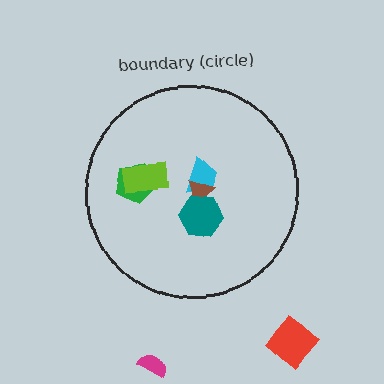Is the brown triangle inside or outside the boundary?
Inside.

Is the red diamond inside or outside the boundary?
Outside.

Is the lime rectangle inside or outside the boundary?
Inside.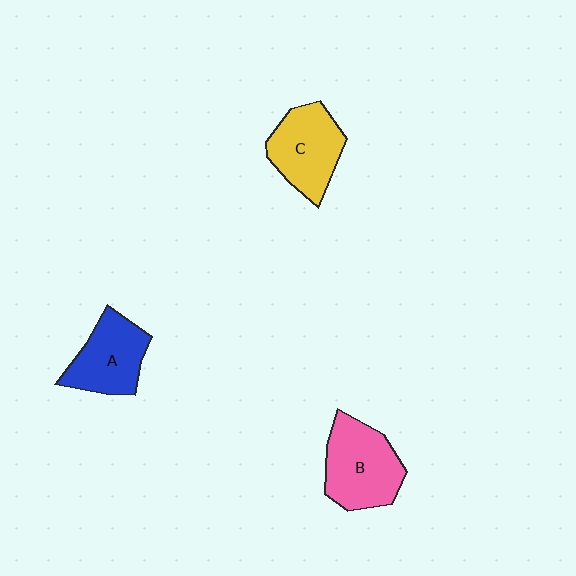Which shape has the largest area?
Shape B (pink).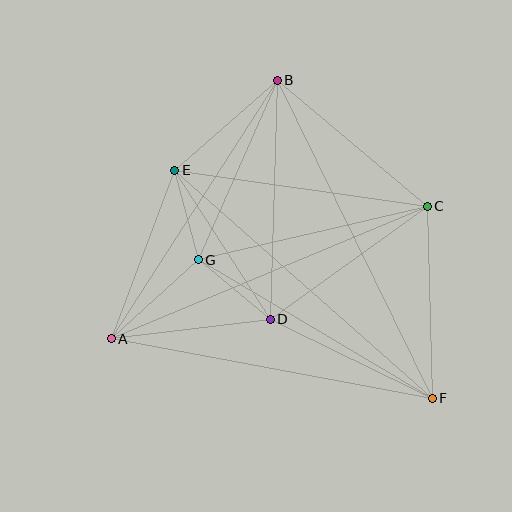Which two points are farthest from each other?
Points B and F are farthest from each other.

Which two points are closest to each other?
Points E and G are closest to each other.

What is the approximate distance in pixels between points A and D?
The distance between A and D is approximately 160 pixels.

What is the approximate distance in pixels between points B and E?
The distance between B and E is approximately 136 pixels.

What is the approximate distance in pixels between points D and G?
The distance between D and G is approximately 94 pixels.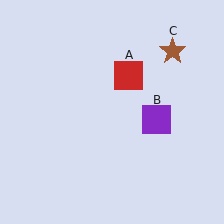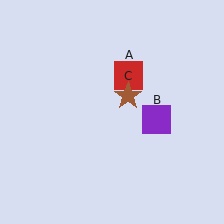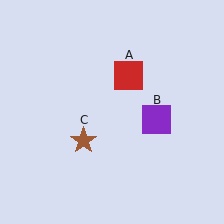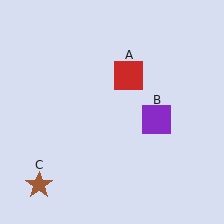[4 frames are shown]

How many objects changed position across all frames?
1 object changed position: brown star (object C).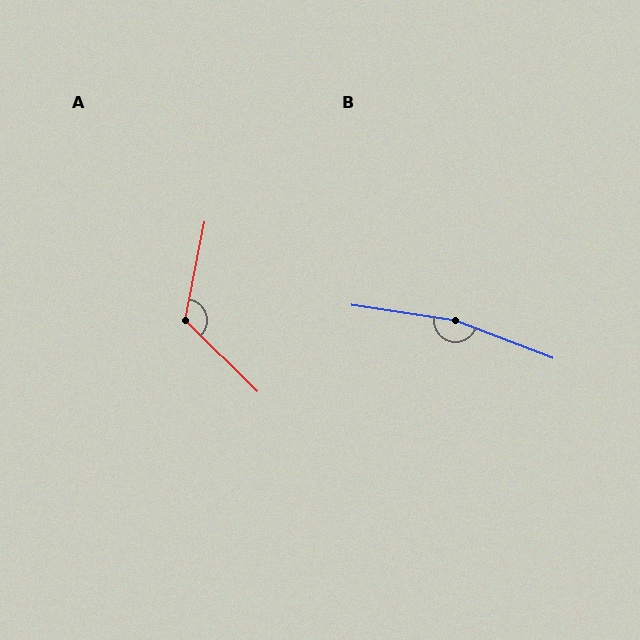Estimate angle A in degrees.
Approximately 123 degrees.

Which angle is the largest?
B, at approximately 168 degrees.